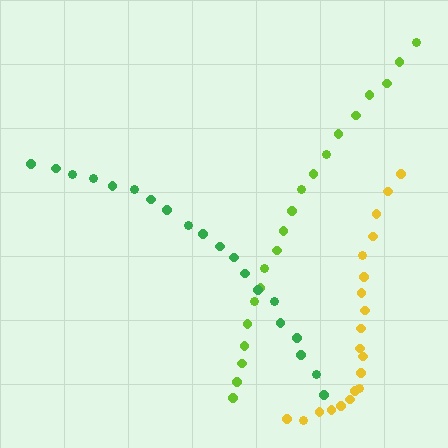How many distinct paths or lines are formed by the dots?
There are 3 distinct paths.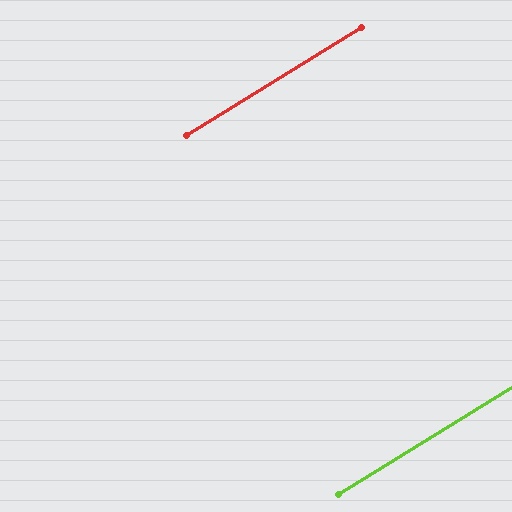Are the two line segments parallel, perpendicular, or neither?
Parallel — their directions differ by only 0.1°.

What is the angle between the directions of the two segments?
Approximately 0 degrees.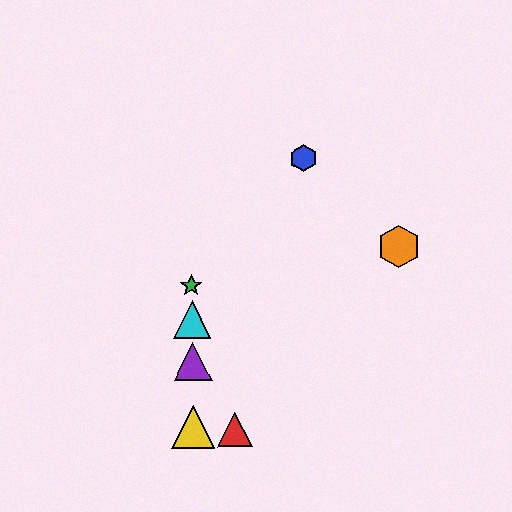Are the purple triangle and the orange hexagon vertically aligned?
No, the purple triangle is at x≈192 and the orange hexagon is at x≈398.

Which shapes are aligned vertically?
The green star, the yellow triangle, the purple triangle, the cyan triangle are aligned vertically.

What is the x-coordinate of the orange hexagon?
The orange hexagon is at x≈398.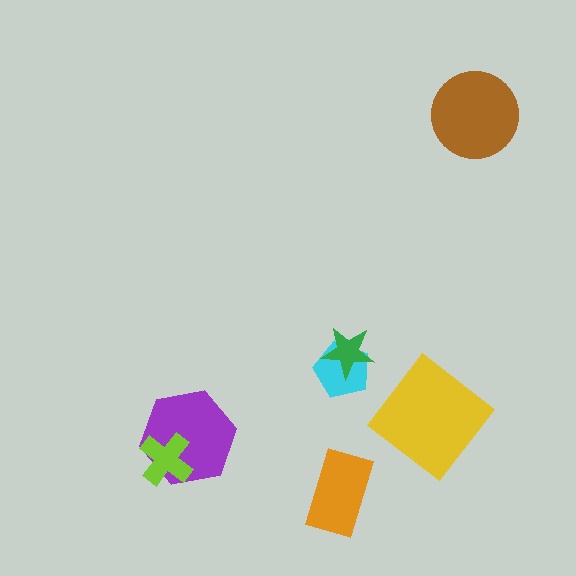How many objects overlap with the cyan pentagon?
1 object overlaps with the cyan pentagon.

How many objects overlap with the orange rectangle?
0 objects overlap with the orange rectangle.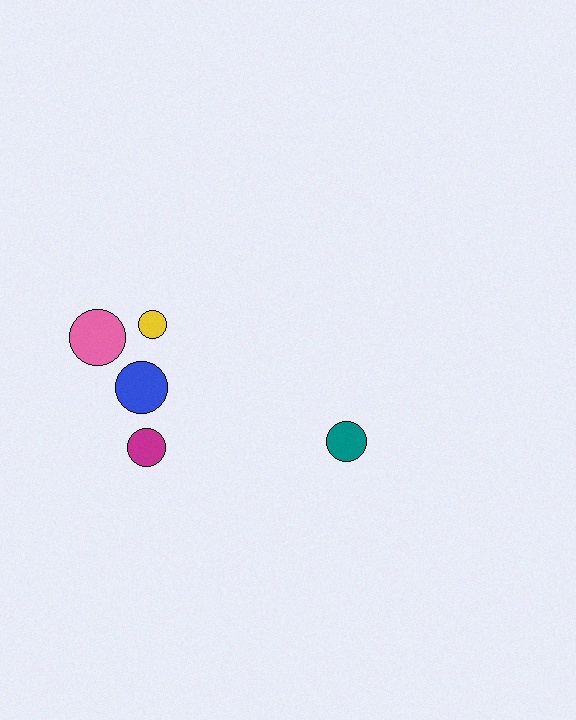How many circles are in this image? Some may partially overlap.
There are 5 circles.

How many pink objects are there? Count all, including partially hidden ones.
There is 1 pink object.